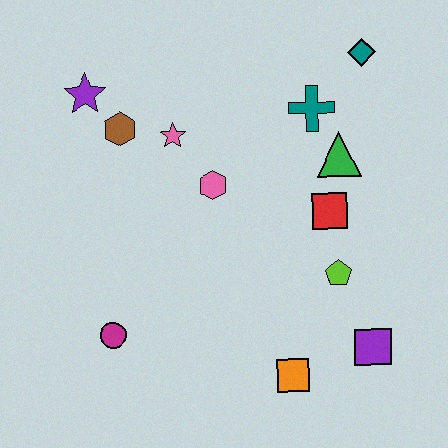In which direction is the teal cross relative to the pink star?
The teal cross is to the right of the pink star.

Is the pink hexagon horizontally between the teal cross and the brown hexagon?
Yes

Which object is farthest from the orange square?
The purple star is farthest from the orange square.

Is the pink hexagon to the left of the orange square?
Yes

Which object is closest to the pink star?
The brown hexagon is closest to the pink star.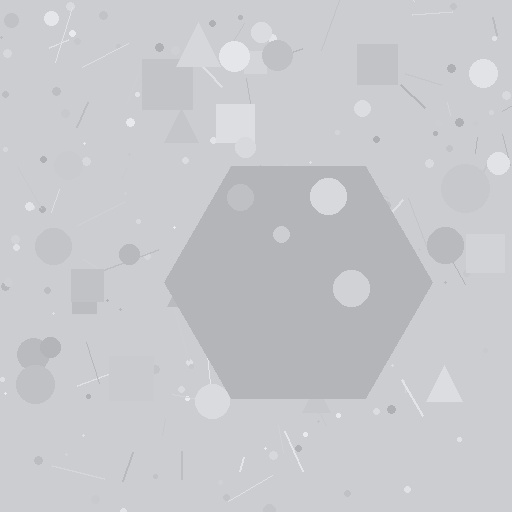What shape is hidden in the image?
A hexagon is hidden in the image.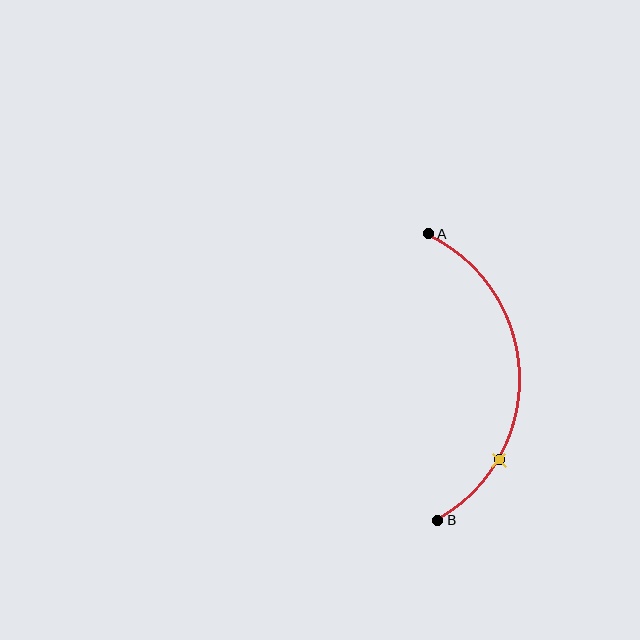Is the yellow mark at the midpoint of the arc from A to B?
No. The yellow mark lies on the arc but is closer to endpoint B. The arc midpoint would be at the point on the curve equidistant along the arc from both A and B.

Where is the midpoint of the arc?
The arc midpoint is the point on the curve farthest from the straight line joining A and B. It sits to the right of that line.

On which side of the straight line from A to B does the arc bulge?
The arc bulges to the right of the straight line connecting A and B.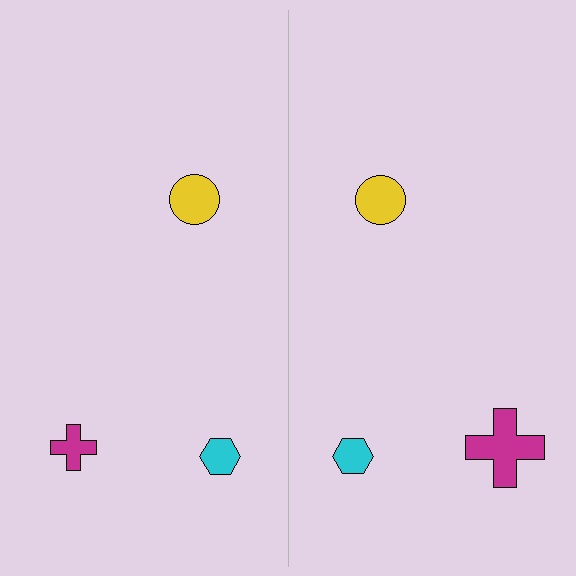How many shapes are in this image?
There are 6 shapes in this image.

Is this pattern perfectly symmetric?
No, the pattern is not perfectly symmetric. The magenta cross on the right side has a different size than its mirror counterpart.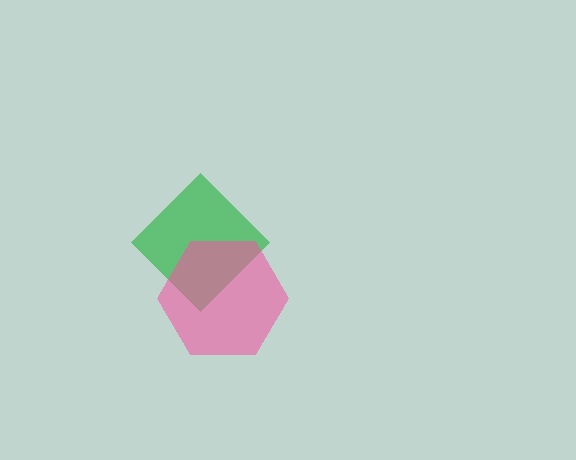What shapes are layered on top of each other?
The layered shapes are: a green diamond, a pink hexagon.